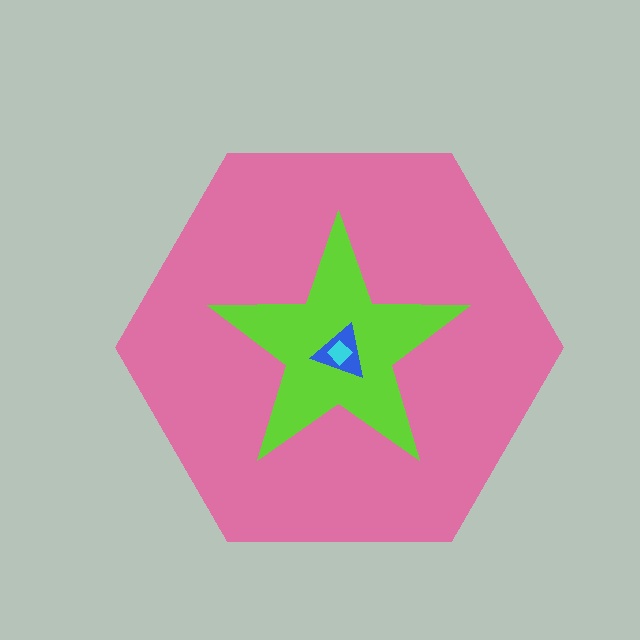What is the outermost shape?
The pink hexagon.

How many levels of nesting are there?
4.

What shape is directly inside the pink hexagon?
The lime star.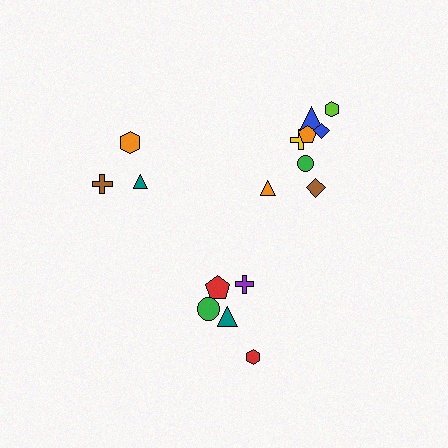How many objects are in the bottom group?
There are 5 objects.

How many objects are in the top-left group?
There are 3 objects.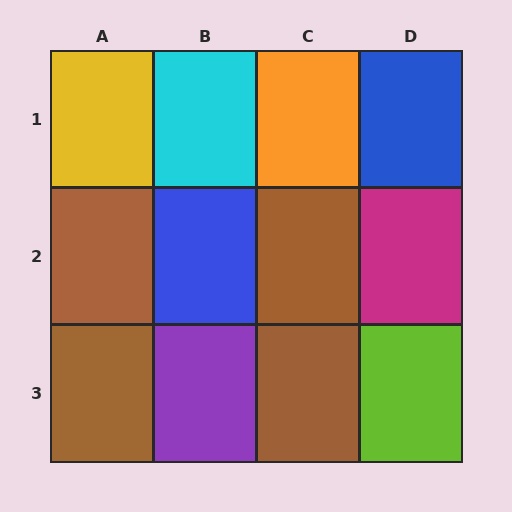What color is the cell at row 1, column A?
Yellow.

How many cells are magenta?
1 cell is magenta.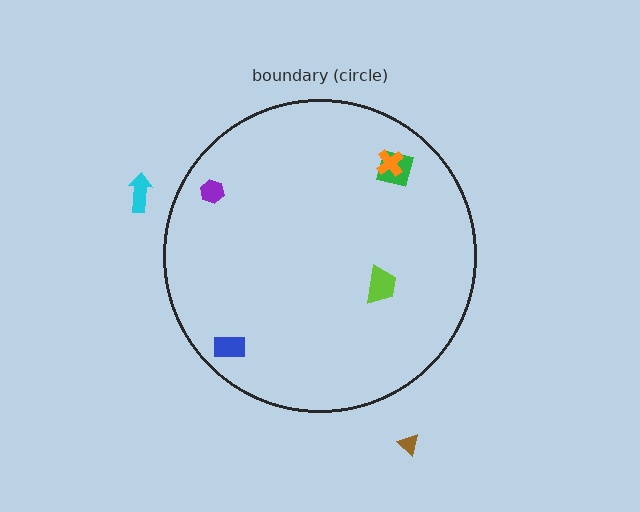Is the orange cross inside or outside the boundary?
Inside.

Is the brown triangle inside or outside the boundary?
Outside.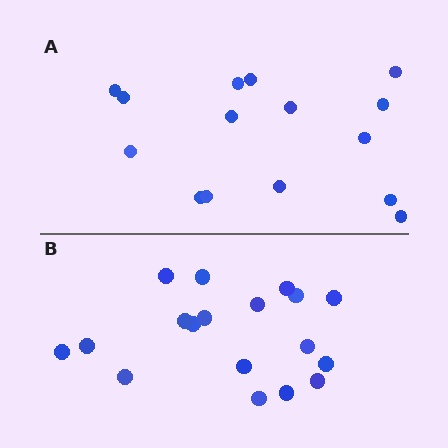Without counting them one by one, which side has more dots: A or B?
Region B (the bottom region) has more dots.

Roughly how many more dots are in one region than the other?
Region B has just a few more — roughly 2 or 3 more dots than region A.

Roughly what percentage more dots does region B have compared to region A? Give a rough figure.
About 20% more.